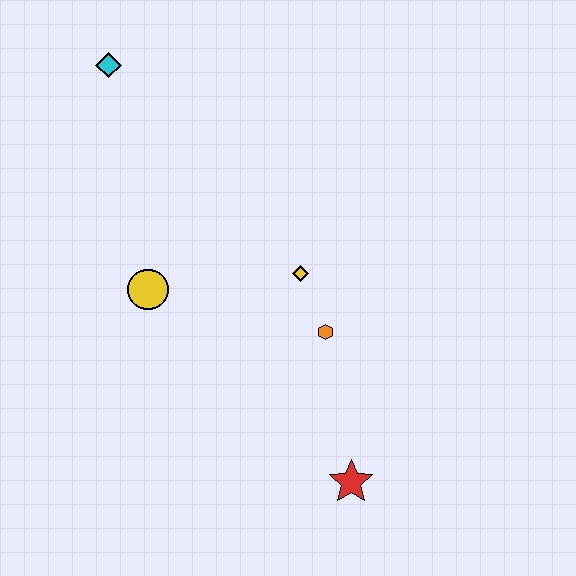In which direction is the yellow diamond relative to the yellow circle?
The yellow diamond is to the right of the yellow circle.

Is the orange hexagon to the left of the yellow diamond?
No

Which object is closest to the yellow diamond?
The orange hexagon is closest to the yellow diamond.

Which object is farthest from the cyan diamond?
The red star is farthest from the cyan diamond.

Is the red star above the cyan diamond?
No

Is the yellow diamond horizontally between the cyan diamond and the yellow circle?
No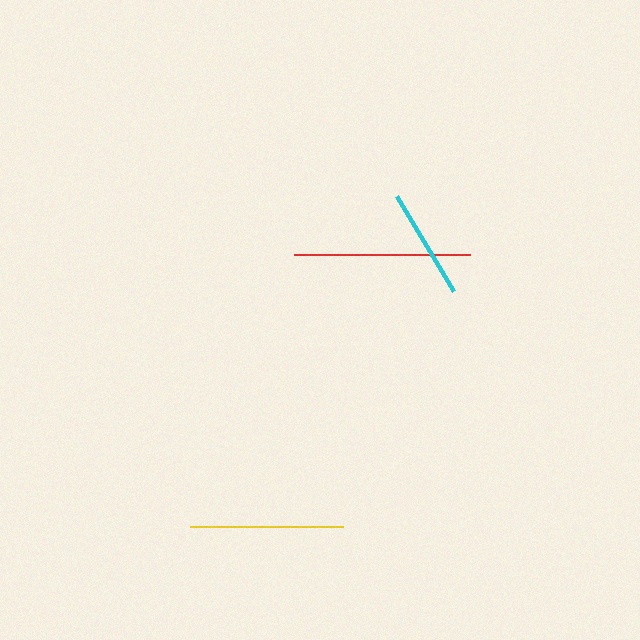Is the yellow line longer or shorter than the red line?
The red line is longer than the yellow line.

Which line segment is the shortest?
The cyan line is the shortest at approximately 111 pixels.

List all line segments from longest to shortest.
From longest to shortest: red, yellow, cyan.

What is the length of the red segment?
The red segment is approximately 176 pixels long.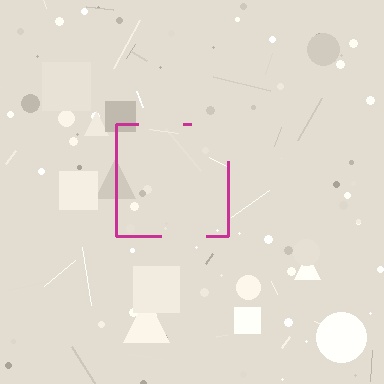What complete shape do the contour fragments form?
The contour fragments form a square.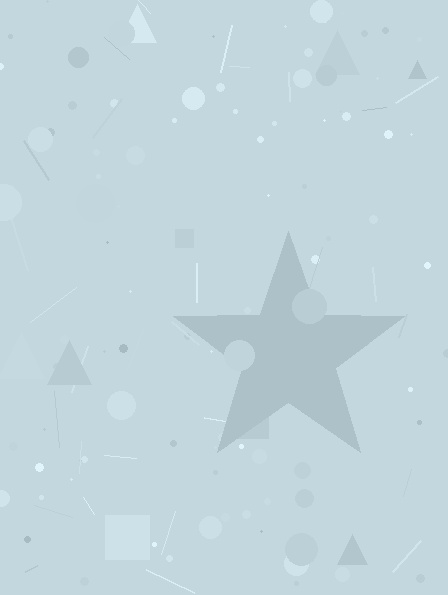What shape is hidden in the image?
A star is hidden in the image.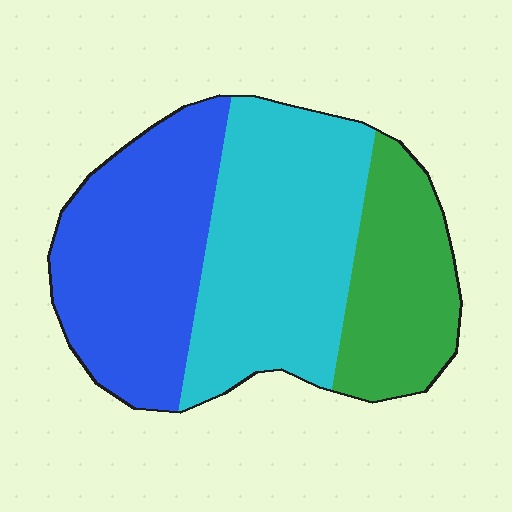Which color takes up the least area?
Green, at roughly 25%.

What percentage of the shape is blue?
Blue covers 36% of the shape.